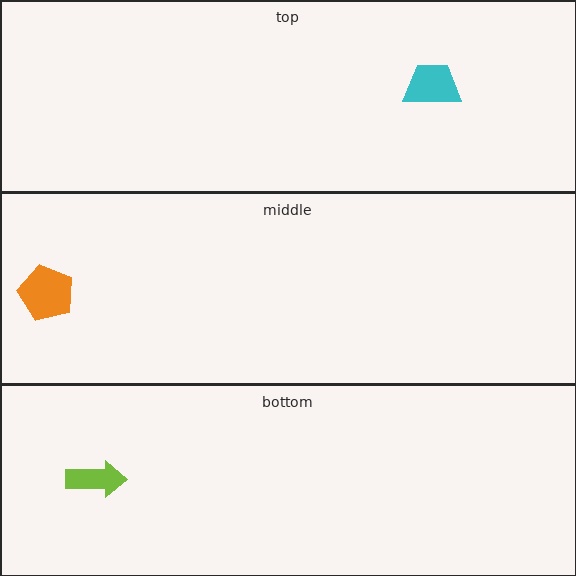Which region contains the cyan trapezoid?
The top region.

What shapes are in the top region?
The cyan trapezoid.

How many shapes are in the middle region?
1.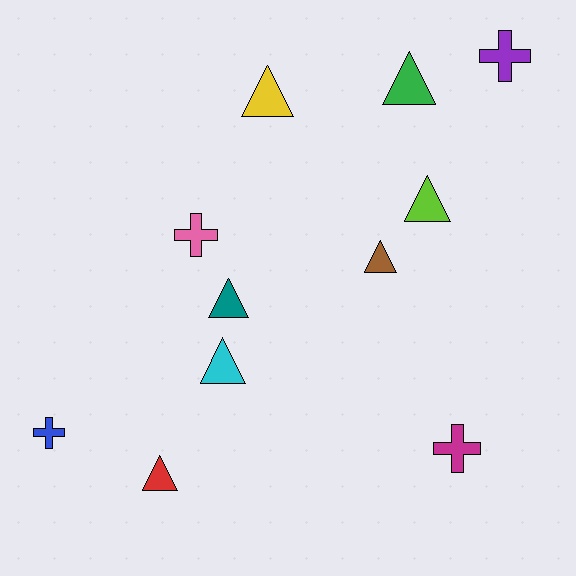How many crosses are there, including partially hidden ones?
There are 4 crosses.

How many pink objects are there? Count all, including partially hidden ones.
There is 1 pink object.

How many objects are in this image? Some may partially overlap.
There are 11 objects.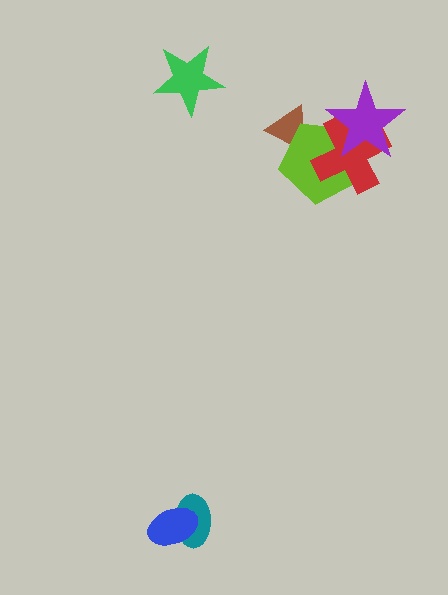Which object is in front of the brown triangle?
The lime pentagon is in front of the brown triangle.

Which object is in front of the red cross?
The purple star is in front of the red cross.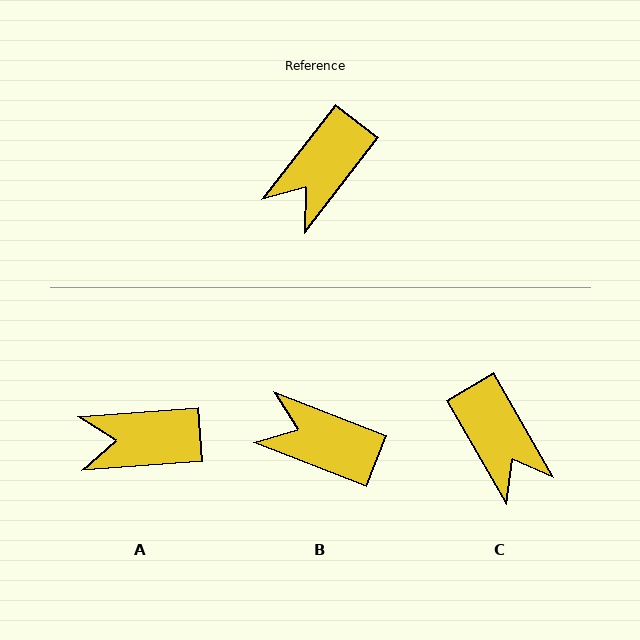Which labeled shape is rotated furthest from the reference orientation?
B, about 73 degrees away.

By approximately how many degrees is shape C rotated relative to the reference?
Approximately 68 degrees counter-clockwise.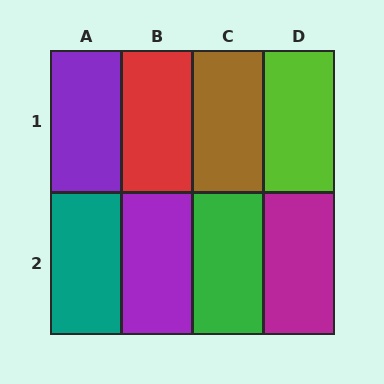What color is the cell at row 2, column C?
Green.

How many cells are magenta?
1 cell is magenta.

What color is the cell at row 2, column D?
Magenta.